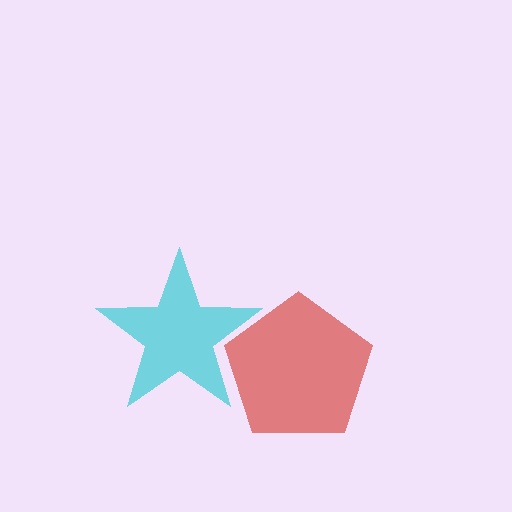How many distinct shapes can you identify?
There are 2 distinct shapes: a red pentagon, a cyan star.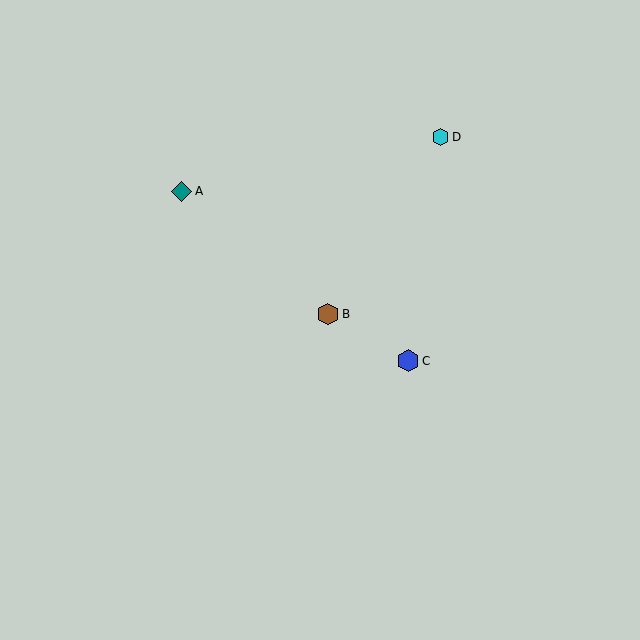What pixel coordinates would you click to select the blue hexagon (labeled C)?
Click at (408, 361) to select the blue hexagon C.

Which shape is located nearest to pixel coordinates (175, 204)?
The teal diamond (labeled A) at (182, 191) is nearest to that location.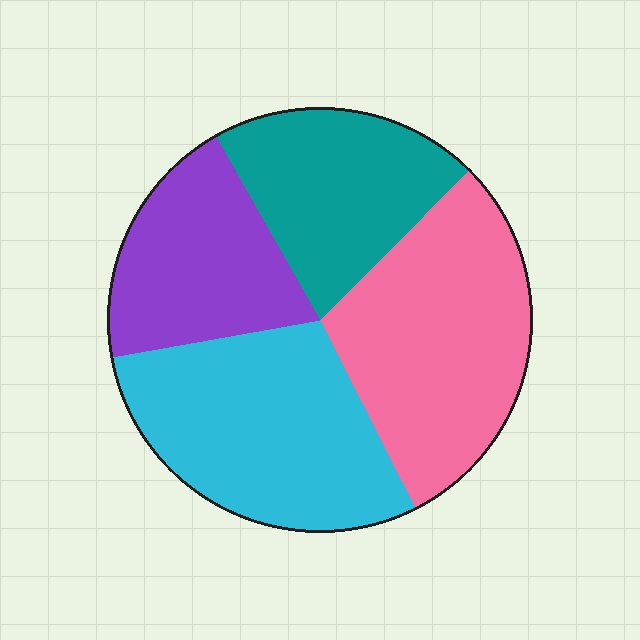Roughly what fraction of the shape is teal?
Teal takes up about one fifth (1/5) of the shape.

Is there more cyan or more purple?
Cyan.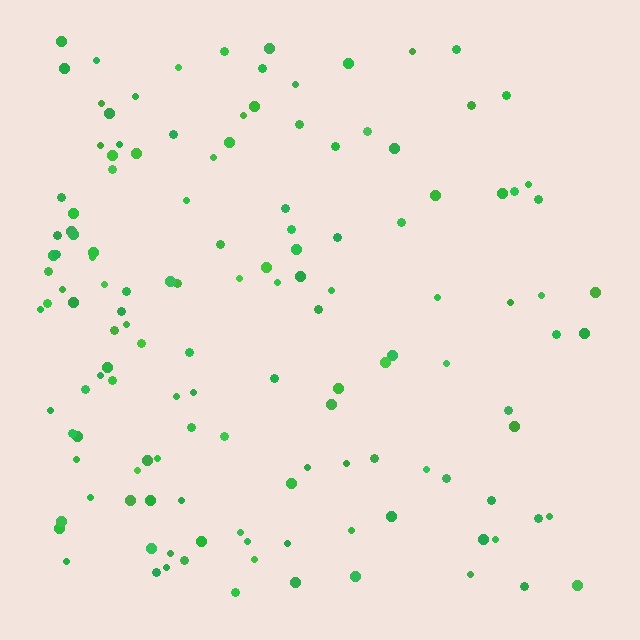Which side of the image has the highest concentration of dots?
The left.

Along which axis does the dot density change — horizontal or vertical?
Horizontal.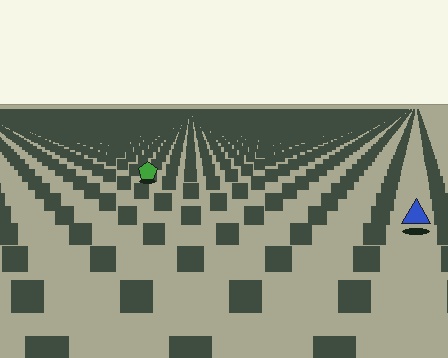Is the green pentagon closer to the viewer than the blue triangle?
No. The blue triangle is closer — you can tell from the texture gradient: the ground texture is coarser near it.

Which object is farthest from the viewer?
The green pentagon is farthest from the viewer. It appears smaller and the ground texture around it is denser.